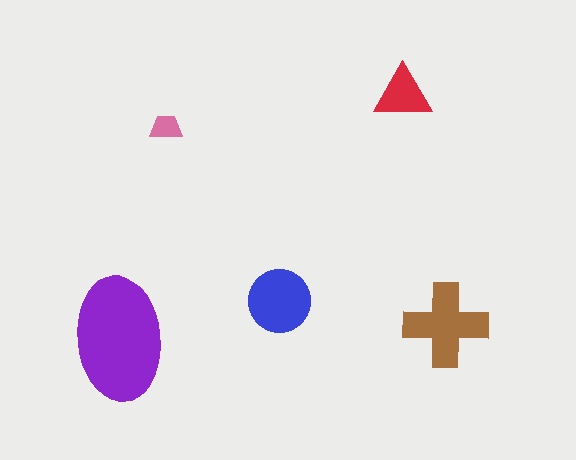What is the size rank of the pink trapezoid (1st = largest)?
5th.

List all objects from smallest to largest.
The pink trapezoid, the red triangle, the blue circle, the brown cross, the purple ellipse.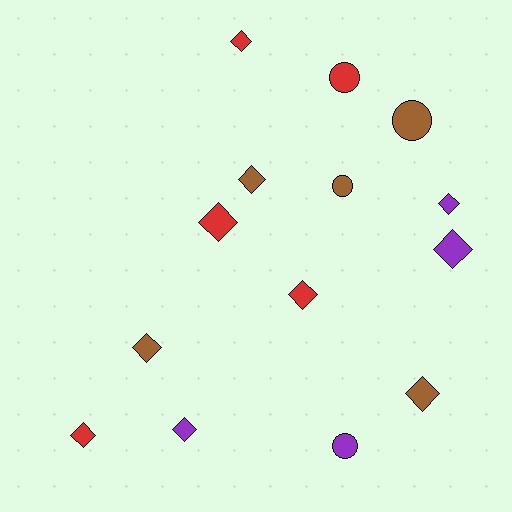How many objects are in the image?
There are 14 objects.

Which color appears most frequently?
Brown, with 5 objects.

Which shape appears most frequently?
Diamond, with 10 objects.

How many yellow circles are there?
There are no yellow circles.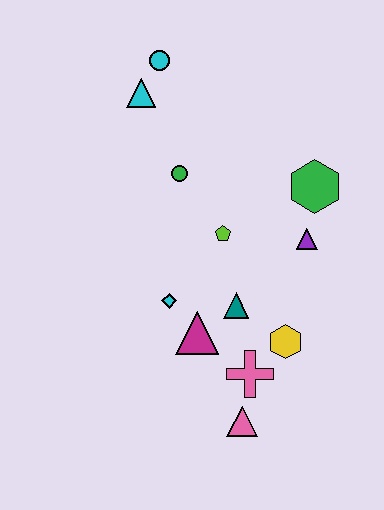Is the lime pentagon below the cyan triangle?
Yes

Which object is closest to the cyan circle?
The cyan triangle is closest to the cyan circle.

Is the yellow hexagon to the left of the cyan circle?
No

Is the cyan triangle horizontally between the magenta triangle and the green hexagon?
No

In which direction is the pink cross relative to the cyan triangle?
The pink cross is below the cyan triangle.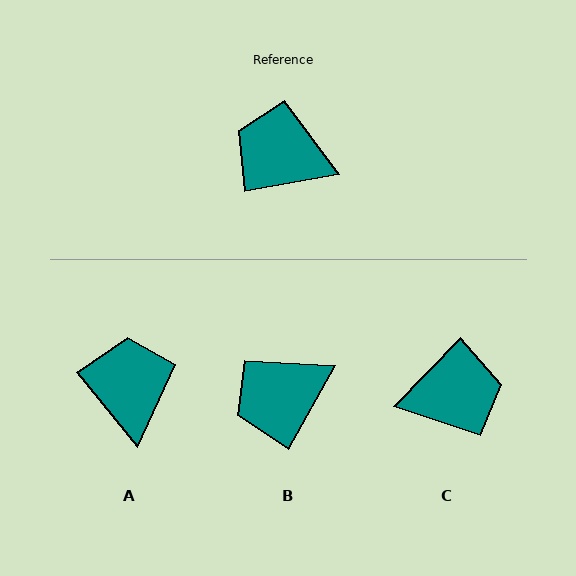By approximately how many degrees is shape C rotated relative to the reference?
Approximately 145 degrees clockwise.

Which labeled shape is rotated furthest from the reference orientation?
C, about 145 degrees away.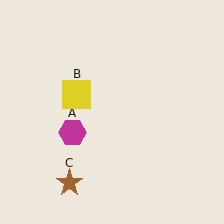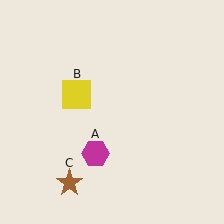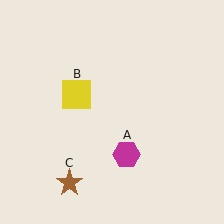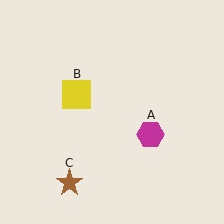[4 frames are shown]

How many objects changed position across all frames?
1 object changed position: magenta hexagon (object A).